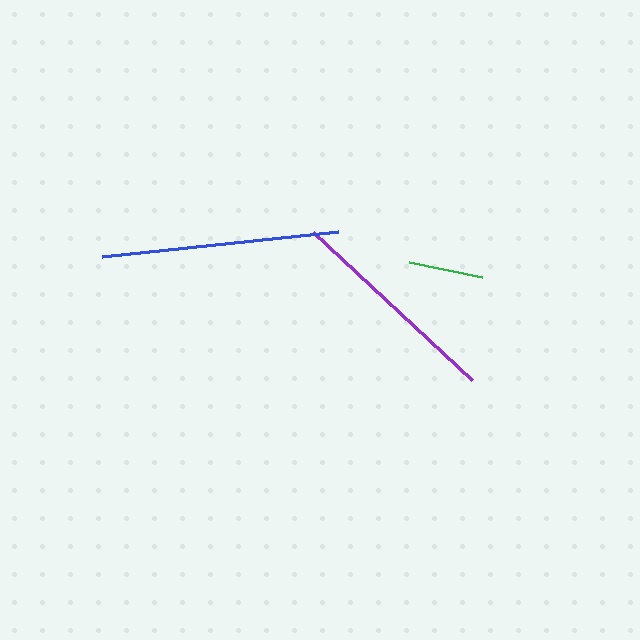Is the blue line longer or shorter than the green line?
The blue line is longer than the green line.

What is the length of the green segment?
The green segment is approximately 75 pixels long.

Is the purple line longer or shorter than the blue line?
The blue line is longer than the purple line.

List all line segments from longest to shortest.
From longest to shortest: blue, purple, green.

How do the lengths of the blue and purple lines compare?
The blue and purple lines are approximately the same length.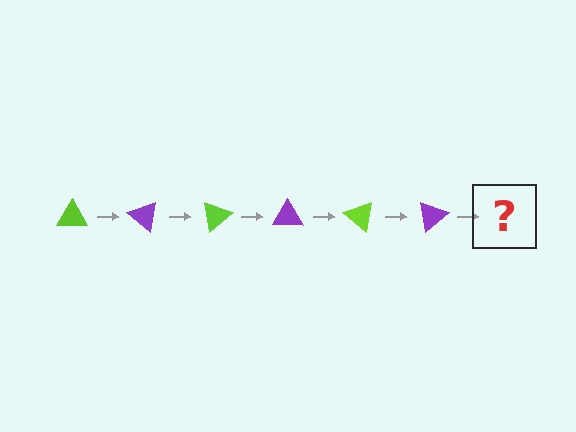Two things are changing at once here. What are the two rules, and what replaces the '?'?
The two rules are that it rotates 40 degrees each step and the color cycles through lime and purple. The '?' should be a lime triangle, rotated 240 degrees from the start.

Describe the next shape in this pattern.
It should be a lime triangle, rotated 240 degrees from the start.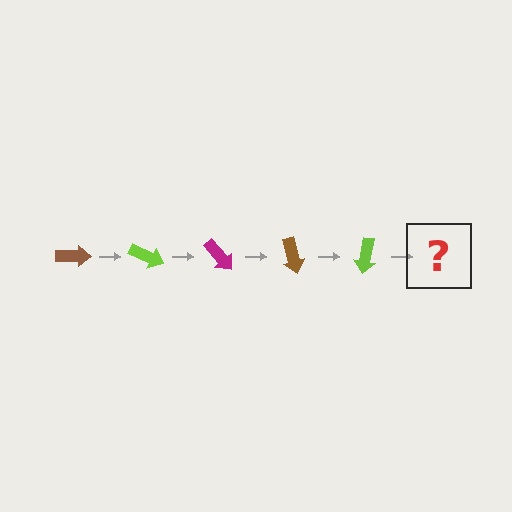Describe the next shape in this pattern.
It should be a magenta arrow, rotated 125 degrees from the start.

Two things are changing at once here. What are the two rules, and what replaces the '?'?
The two rules are that it rotates 25 degrees each step and the color cycles through brown, lime, and magenta. The '?' should be a magenta arrow, rotated 125 degrees from the start.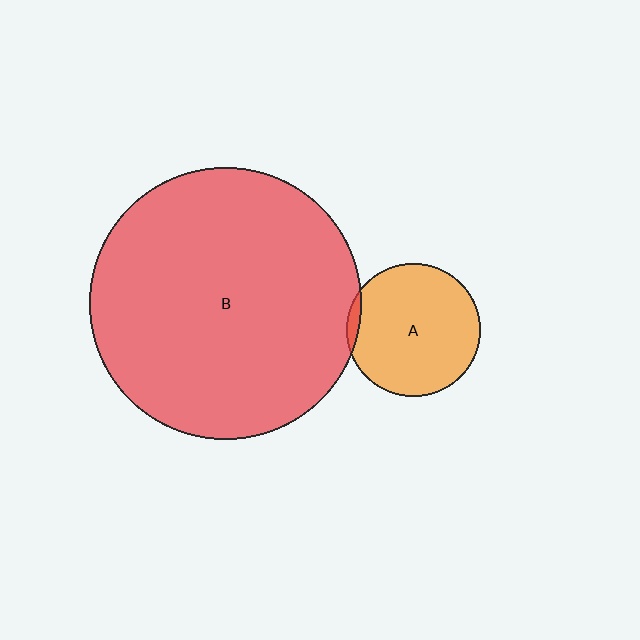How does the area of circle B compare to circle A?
Approximately 4.2 times.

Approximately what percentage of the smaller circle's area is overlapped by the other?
Approximately 5%.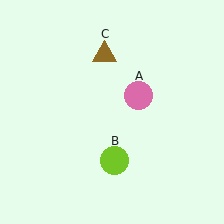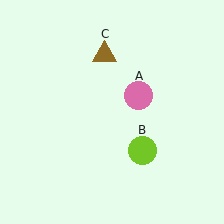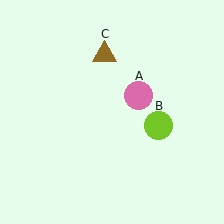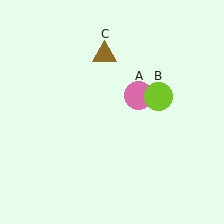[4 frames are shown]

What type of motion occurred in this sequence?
The lime circle (object B) rotated counterclockwise around the center of the scene.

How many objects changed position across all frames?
1 object changed position: lime circle (object B).